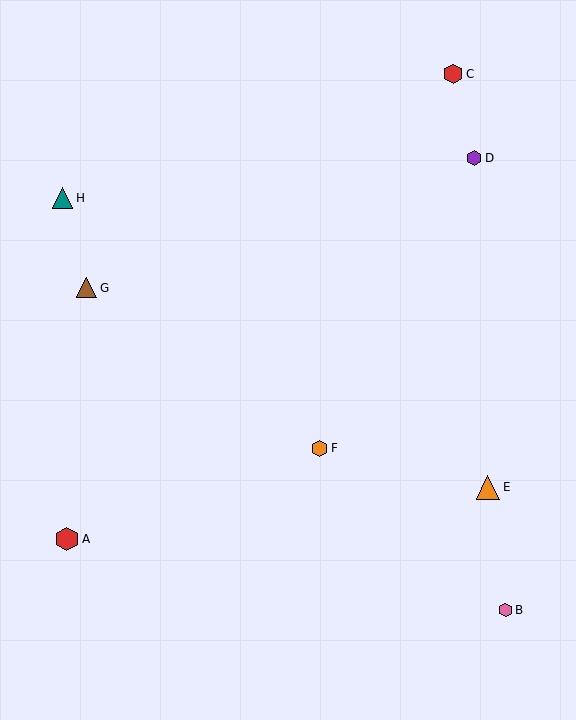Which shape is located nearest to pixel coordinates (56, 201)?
The teal triangle (labeled H) at (63, 198) is nearest to that location.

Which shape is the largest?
The orange triangle (labeled E) is the largest.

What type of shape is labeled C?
Shape C is a red hexagon.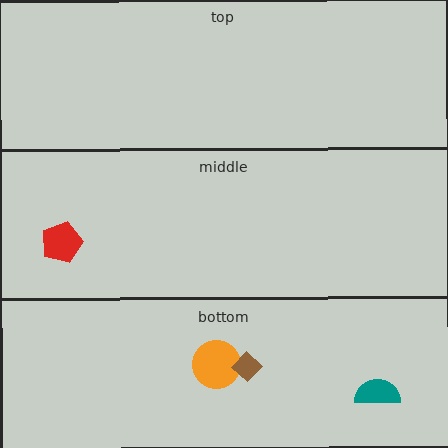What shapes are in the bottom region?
The teal semicircle, the orange circle, the brown diamond.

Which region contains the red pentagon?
The middle region.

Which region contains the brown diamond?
The bottom region.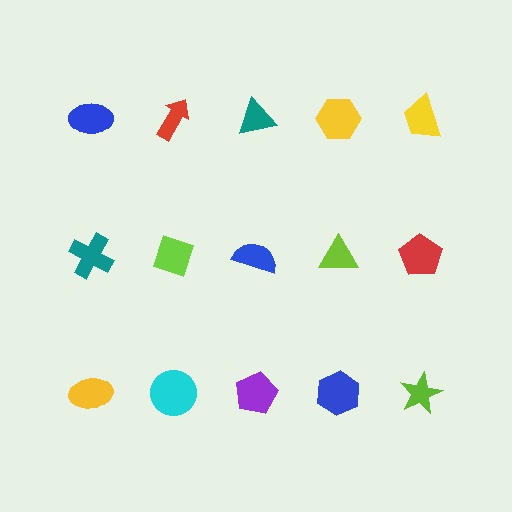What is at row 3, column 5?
A lime star.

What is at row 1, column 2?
A red arrow.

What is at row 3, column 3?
A purple pentagon.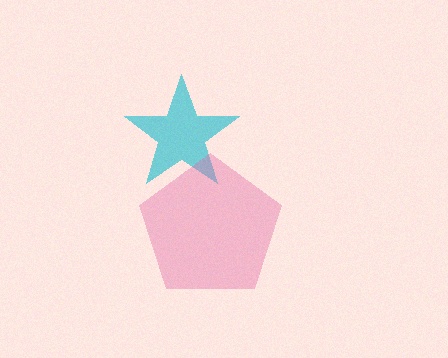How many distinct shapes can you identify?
There are 2 distinct shapes: a cyan star, a pink pentagon.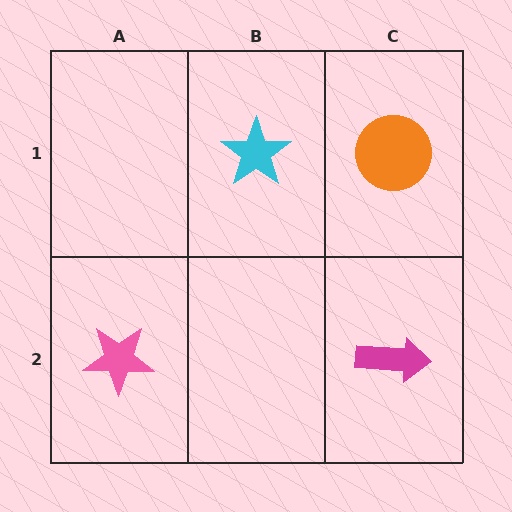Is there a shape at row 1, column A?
No, that cell is empty.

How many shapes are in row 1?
2 shapes.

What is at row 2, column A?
A pink star.